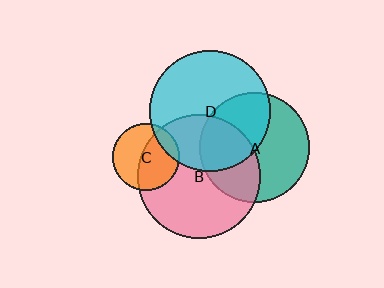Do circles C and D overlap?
Yes.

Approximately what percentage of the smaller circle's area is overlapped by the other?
Approximately 15%.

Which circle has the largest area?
Circle B (pink).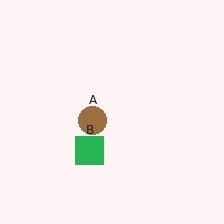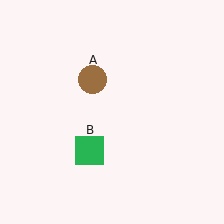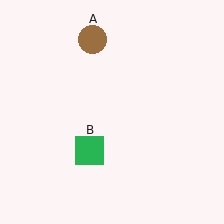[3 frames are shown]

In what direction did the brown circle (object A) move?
The brown circle (object A) moved up.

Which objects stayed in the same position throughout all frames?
Green square (object B) remained stationary.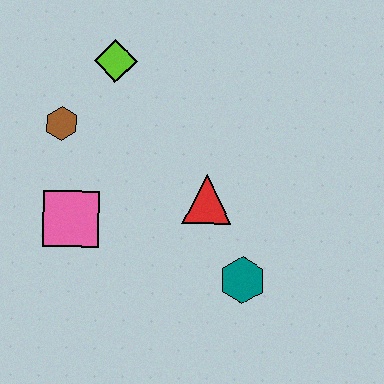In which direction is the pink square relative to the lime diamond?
The pink square is below the lime diamond.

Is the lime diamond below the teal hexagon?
No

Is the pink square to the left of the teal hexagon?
Yes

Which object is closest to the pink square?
The brown hexagon is closest to the pink square.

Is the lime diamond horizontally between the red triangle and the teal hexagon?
No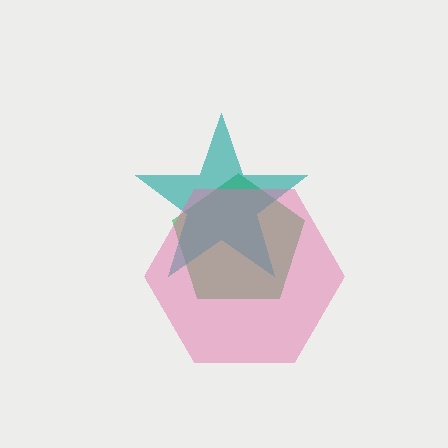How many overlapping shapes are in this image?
There are 3 overlapping shapes in the image.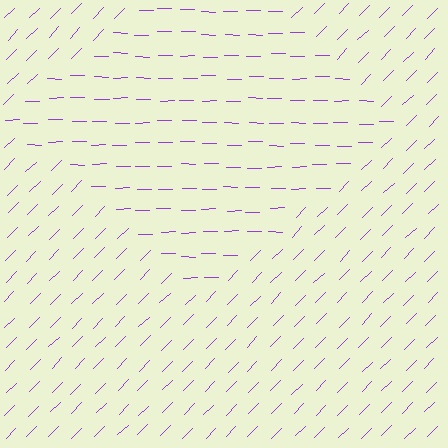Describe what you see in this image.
The image is filled with small purple line segments. A diamond region in the image has lines oriented differently from the surrounding lines, creating a visible texture boundary.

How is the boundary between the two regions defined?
The boundary is defined purely by a change in line orientation (approximately 45 degrees difference). All lines are the same color and thickness.